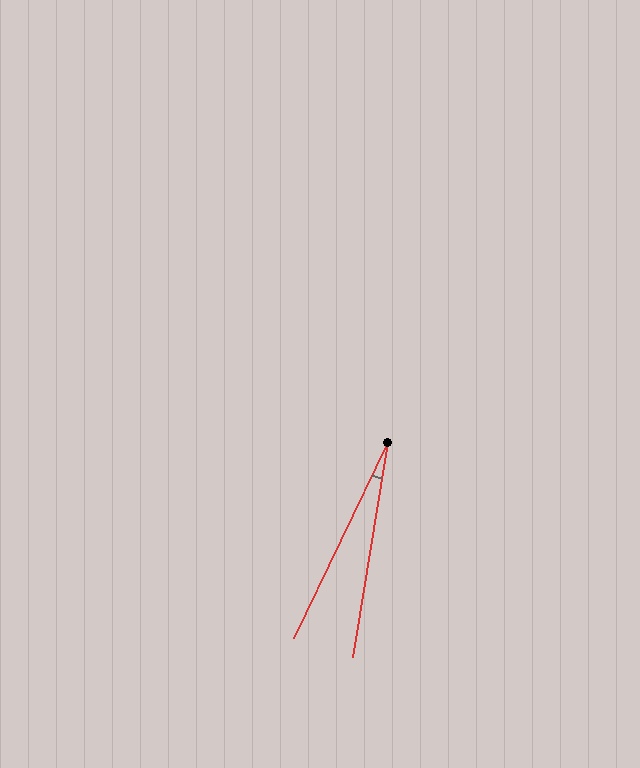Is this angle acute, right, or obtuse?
It is acute.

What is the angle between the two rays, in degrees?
Approximately 16 degrees.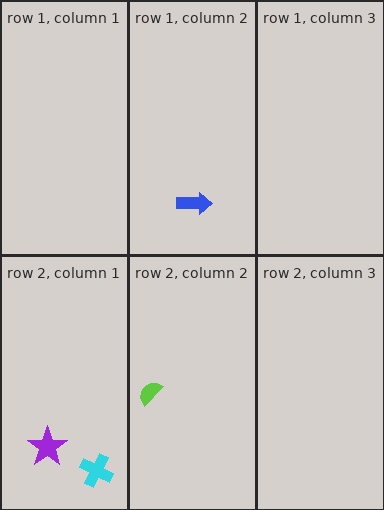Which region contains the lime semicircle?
The row 2, column 2 region.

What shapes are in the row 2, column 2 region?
The lime semicircle.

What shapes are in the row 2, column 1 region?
The cyan cross, the purple star.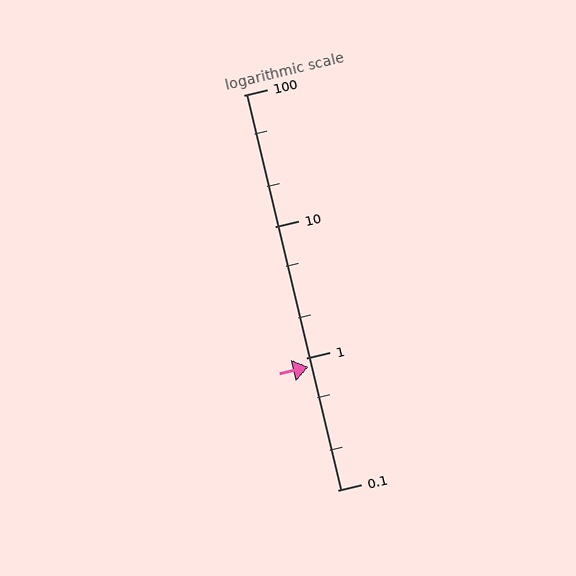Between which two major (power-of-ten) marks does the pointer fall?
The pointer is between 0.1 and 1.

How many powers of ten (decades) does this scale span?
The scale spans 3 decades, from 0.1 to 100.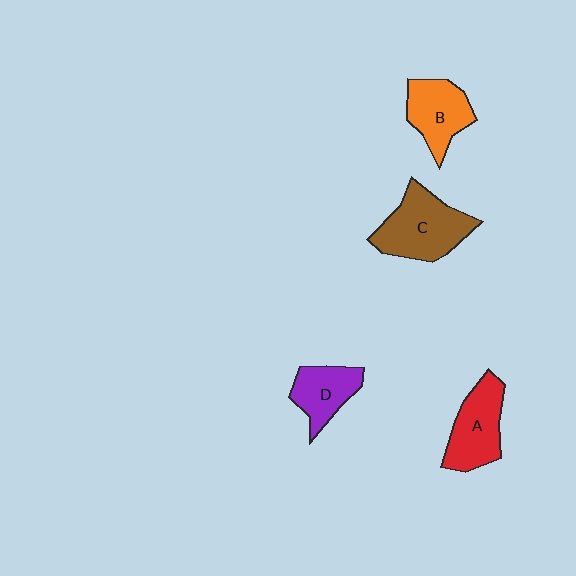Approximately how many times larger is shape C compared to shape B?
Approximately 1.3 times.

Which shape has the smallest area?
Shape D (purple).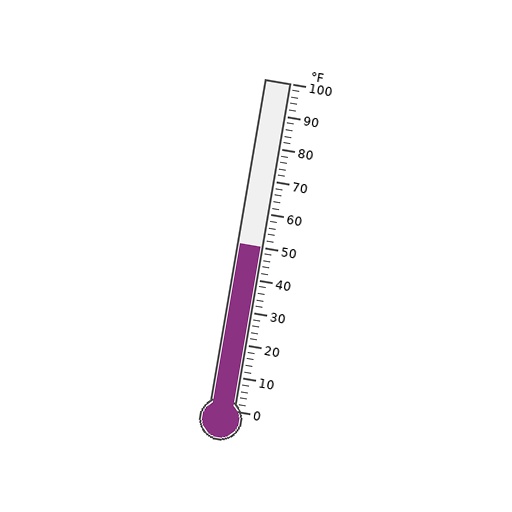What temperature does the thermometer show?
The thermometer shows approximately 50°F.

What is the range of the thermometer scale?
The thermometer scale ranges from 0°F to 100°F.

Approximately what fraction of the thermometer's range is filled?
The thermometer is filled to approximately 50% of its range.